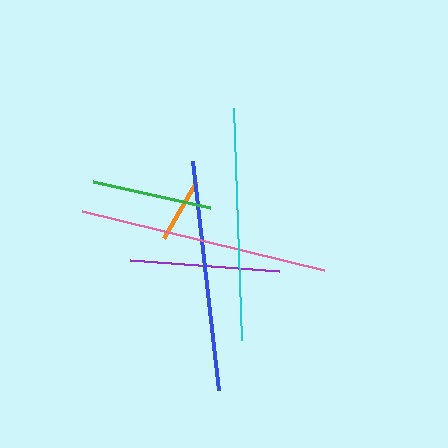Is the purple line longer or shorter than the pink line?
The pink line is longer than the purple line.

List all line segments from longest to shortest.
From longest to shortest: pink, cyan, blue, purple, green, orange.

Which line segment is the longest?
The pink line is the longest at approximately 249 pixels.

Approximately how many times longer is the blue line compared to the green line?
The blue line is approximately 1.9 times the length of the green line.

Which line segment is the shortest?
The orange line is the shortest at approximately 66 pixels.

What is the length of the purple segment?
The purple segment is approximately 149 pixels long.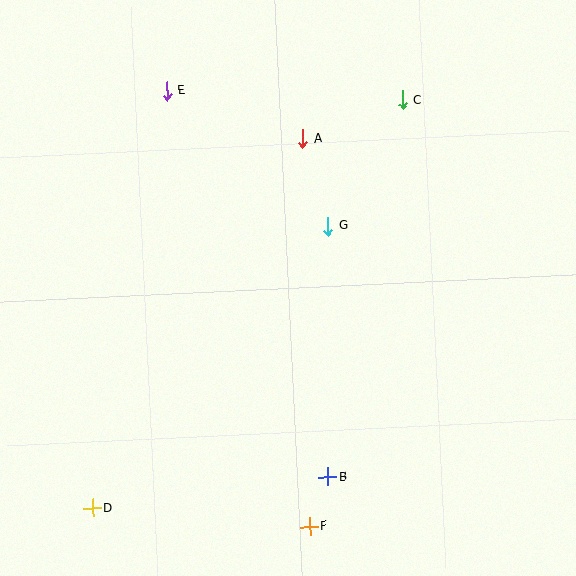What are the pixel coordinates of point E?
Point E is at (167, 91).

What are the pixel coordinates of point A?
Point A is at (303, 139).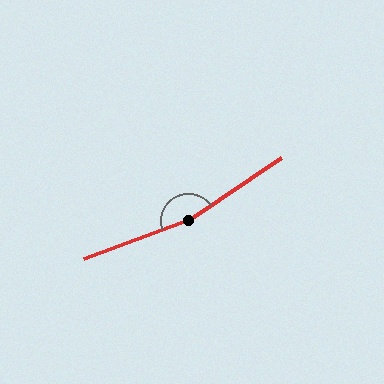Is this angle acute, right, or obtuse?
It is obtuse.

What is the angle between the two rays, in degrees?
Approximately 166 degrees.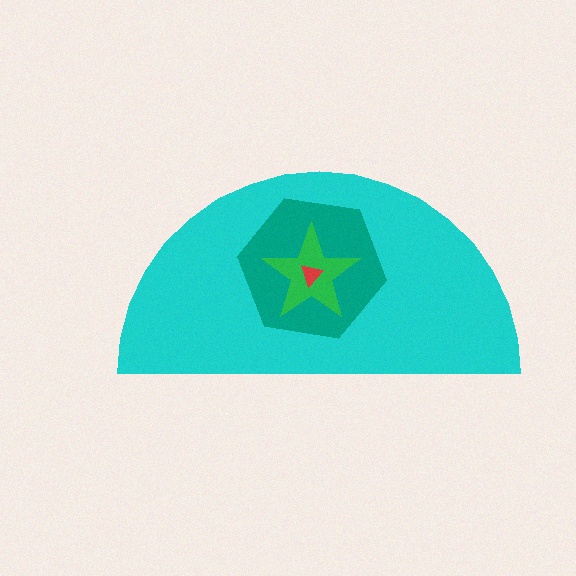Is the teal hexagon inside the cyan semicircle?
Yes.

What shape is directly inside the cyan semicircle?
The teal hexagon.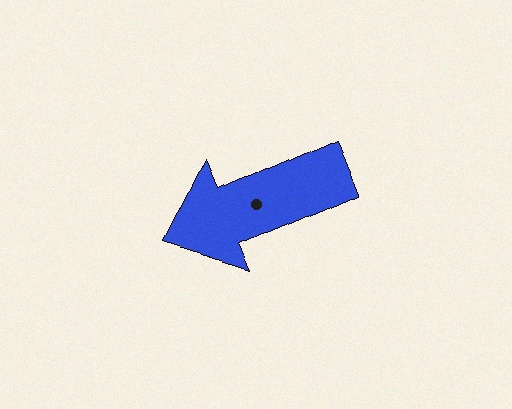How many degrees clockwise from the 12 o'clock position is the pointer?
Approximately 246 degrees.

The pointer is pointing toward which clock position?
Roughly 8 o'clock.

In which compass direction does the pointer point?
Southwest.